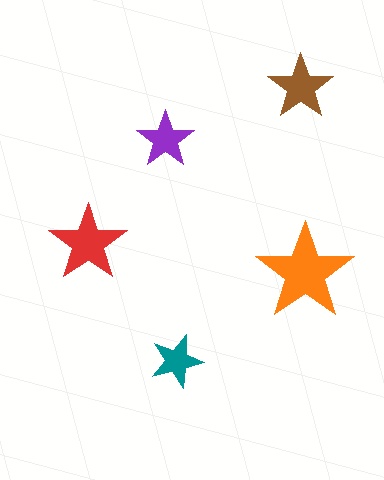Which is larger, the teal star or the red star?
The red one.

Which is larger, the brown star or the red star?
The red one.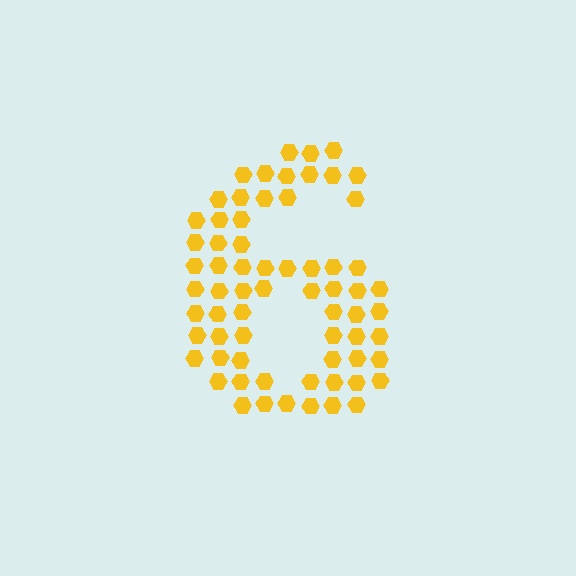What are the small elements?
The small elements are hexagons.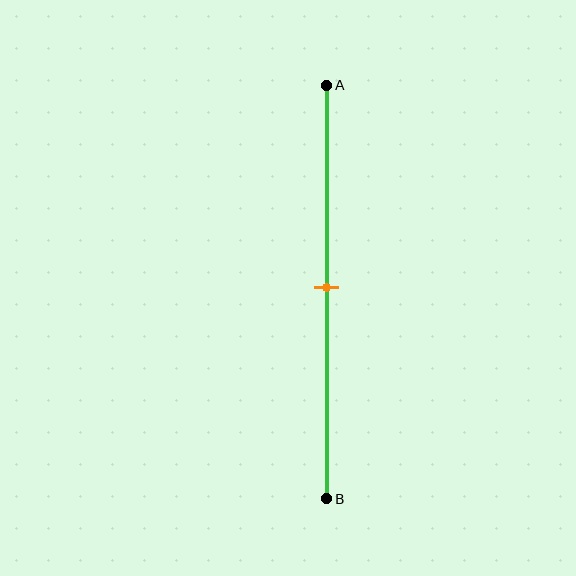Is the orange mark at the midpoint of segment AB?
Yes, the mark is approximately at the midpoint.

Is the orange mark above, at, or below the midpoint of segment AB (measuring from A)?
The orange mark is approximately at the midpoint of segment AB.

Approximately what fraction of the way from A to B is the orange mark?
The orange mark is approximately 50% of the way from A to B.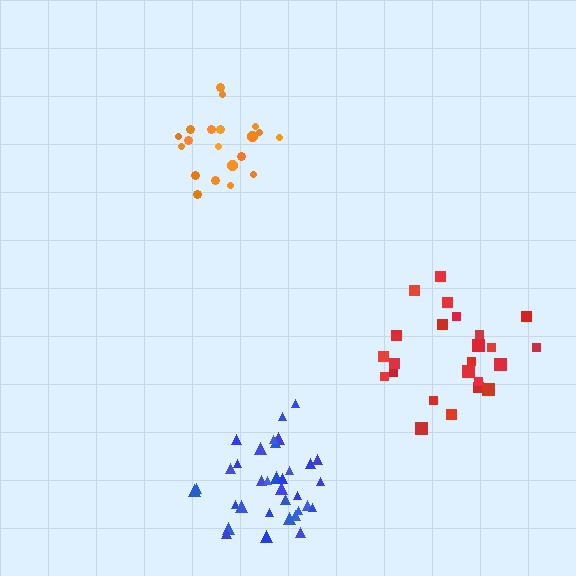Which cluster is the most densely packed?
Orange.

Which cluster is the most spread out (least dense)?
Red.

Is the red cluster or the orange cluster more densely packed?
Orange.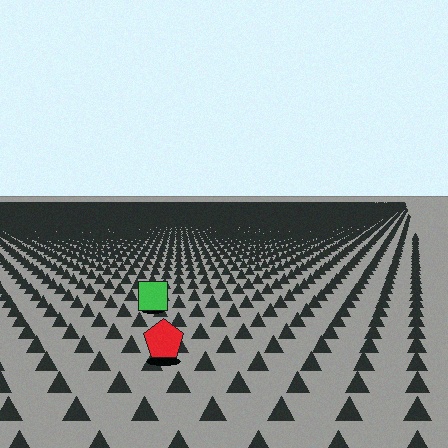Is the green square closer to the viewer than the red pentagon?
No. The red pentagon is closer — you can tell from the texture gradient: the ground texture is coarser near it.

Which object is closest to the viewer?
The red pentagon is closest. The texture marks near it are larger and more spread out.